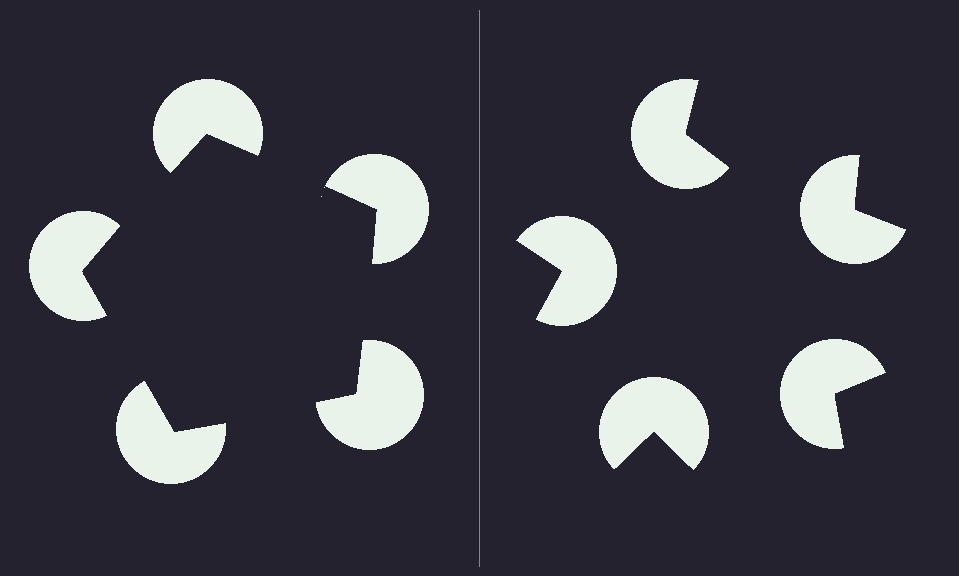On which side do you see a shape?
An illusory pentagon appears on the left side. On the right side the wedge cuts are rotated, so no coherent shape forms.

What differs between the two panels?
The pac-man discs are positioned identically on both sides; only the wedge orientations differ. On the left they align to a pentagon; on the right they are misaligned.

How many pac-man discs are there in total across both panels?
10 — 5 on each side.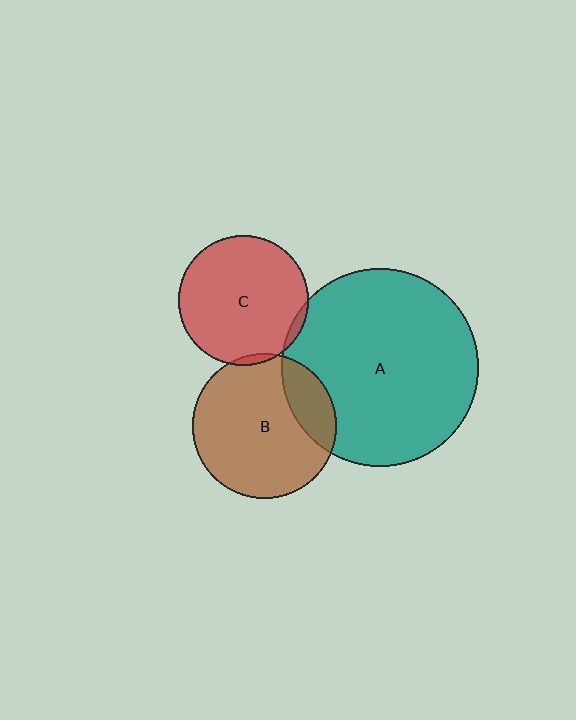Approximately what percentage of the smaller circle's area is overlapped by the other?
Approximately 5%.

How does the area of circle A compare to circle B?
Approximately 1.9 times.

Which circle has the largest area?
Circle A (teal).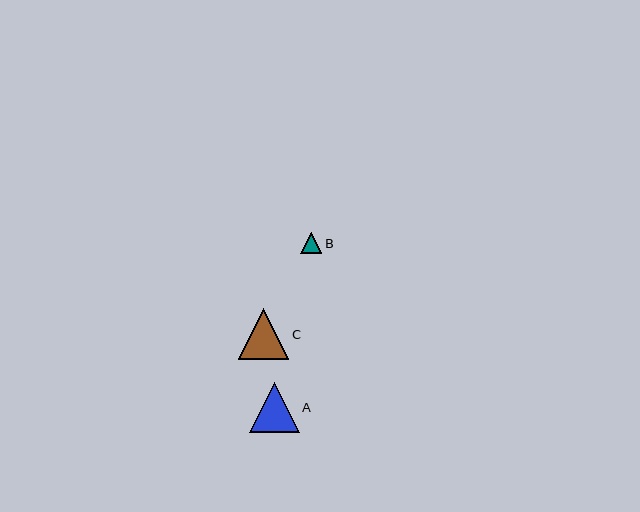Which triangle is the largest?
Triangle C is the largest with a size of approximately 50 pixels.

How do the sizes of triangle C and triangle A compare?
Triangle C and triangle A are approximately the same size.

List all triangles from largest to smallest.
From largest to smallest: C, A, B.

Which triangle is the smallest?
Triangle B is the smallest with a size of approximately 21 pixels.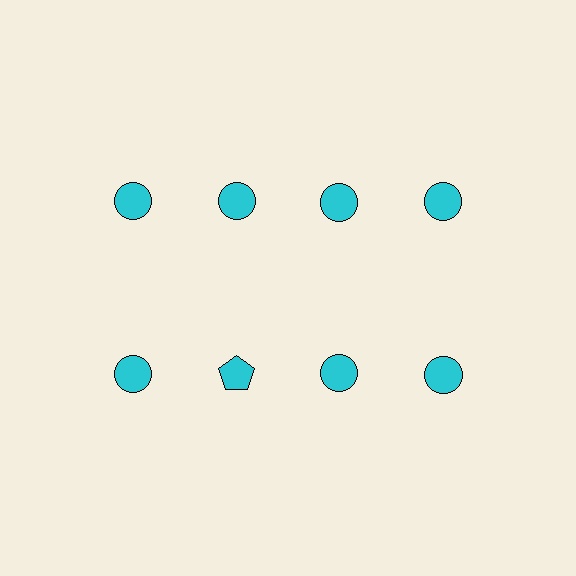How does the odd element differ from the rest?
It has a different shape: pentagon instead of circle.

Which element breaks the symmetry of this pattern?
The cyan pentagon in the second row, second from left column breaks the symmetry. All other shapes are cyan circles.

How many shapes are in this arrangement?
There are 8 shapes arranged in a grid pattern.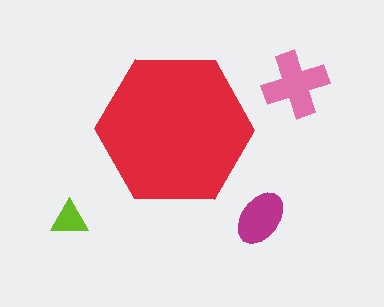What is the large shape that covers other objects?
A red hexagon.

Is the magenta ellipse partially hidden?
No, the magenta ellipse is fully visible.